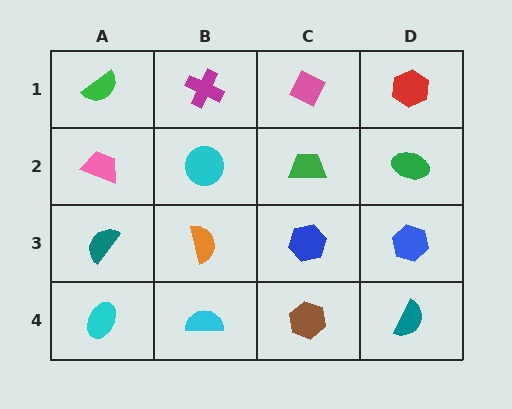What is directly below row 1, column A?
A pink trapezoid.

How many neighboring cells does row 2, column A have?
3.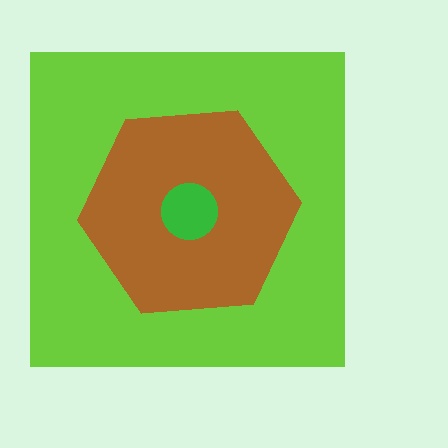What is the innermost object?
The green circle.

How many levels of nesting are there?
3.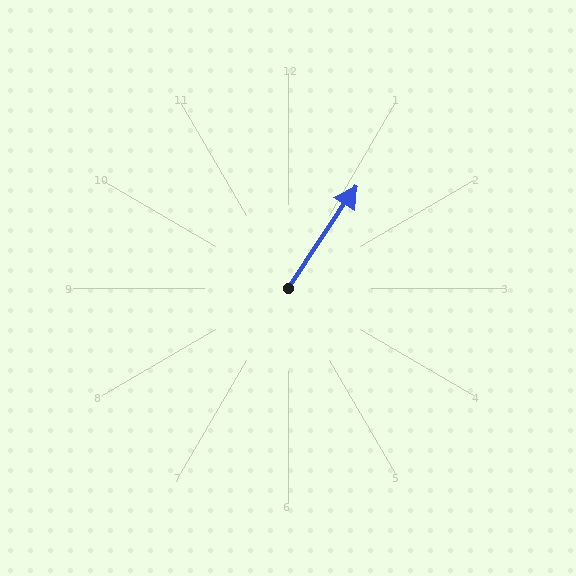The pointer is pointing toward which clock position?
Roughly 1 o'clock.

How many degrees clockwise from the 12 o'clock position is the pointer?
Approximately 34 degrees.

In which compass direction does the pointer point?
Northeast.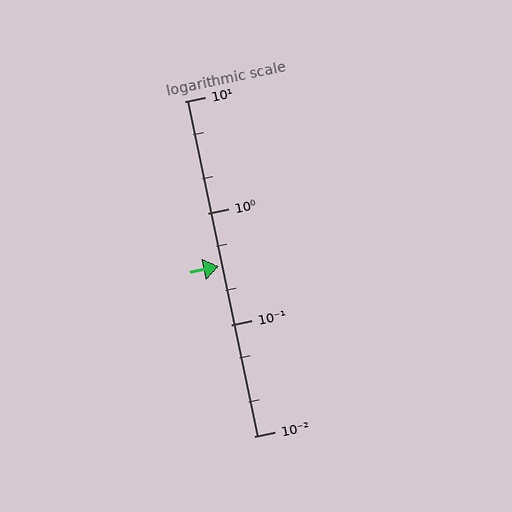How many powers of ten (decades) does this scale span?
The scale spans 3 decades, from 0.01 to 10.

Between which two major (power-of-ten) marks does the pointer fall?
The pointer is between 0.1 and 1.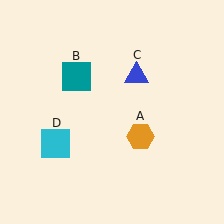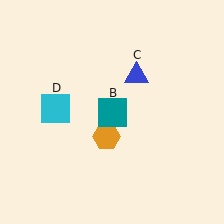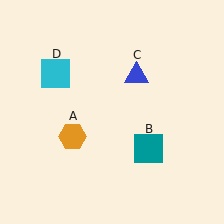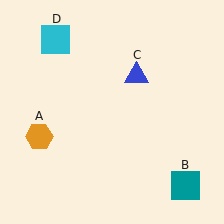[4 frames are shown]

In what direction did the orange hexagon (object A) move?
The orange hexagon (object A) moved left.